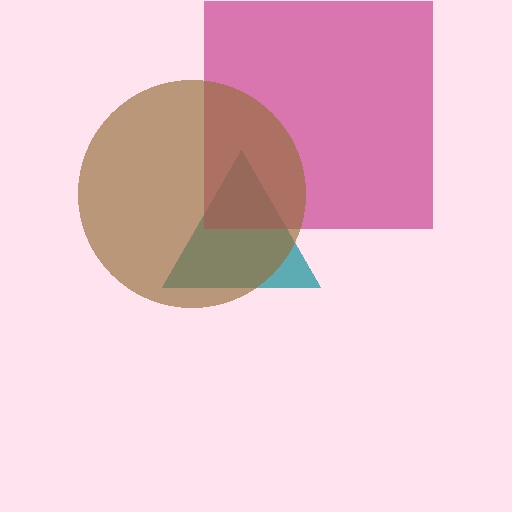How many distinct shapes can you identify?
There are 3 distinct shapes: a teal triangle, a magenta square, a brown circle.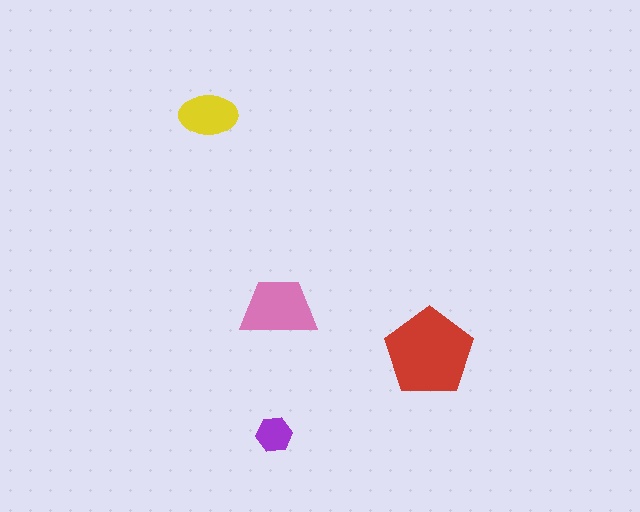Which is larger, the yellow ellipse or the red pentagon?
The red pentagon.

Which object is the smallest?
The purple hexagon.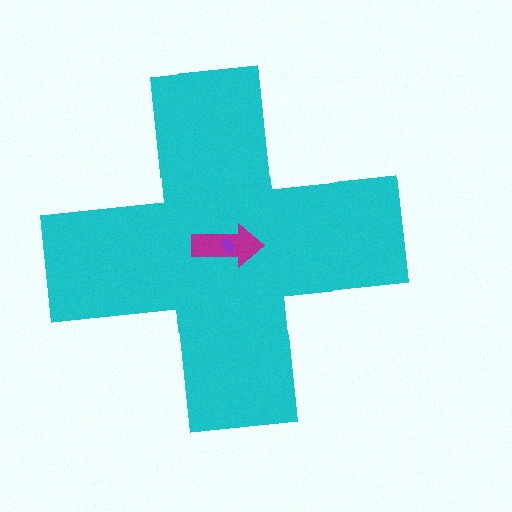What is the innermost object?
The purple ellipse.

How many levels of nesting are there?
3.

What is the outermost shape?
The cyan cross.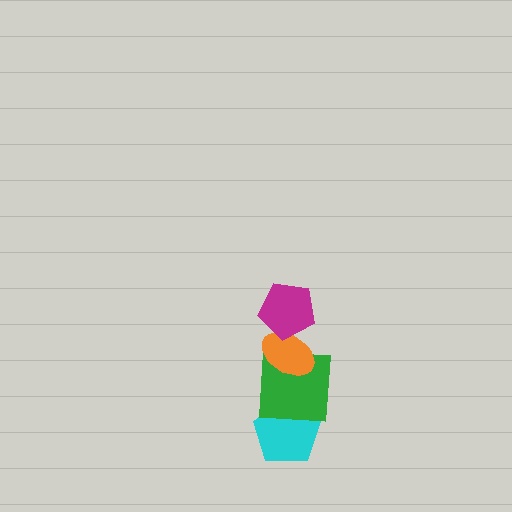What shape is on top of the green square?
The orange ellipse is on top of the green square.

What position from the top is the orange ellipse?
The orange ellipse is 2nd from the top.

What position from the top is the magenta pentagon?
The magenta pentagon is 1st from the top.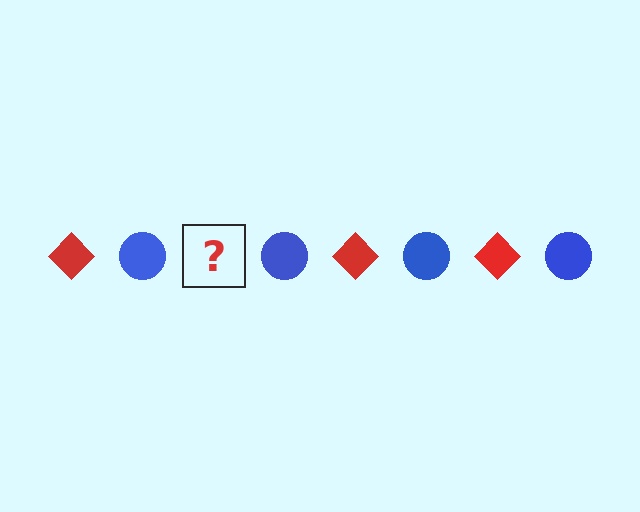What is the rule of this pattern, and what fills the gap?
The rule is that the pattern alternates between red diamond and blue circle. The gap should be filled with a red diamond.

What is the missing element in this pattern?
The missing element is a red diamond.